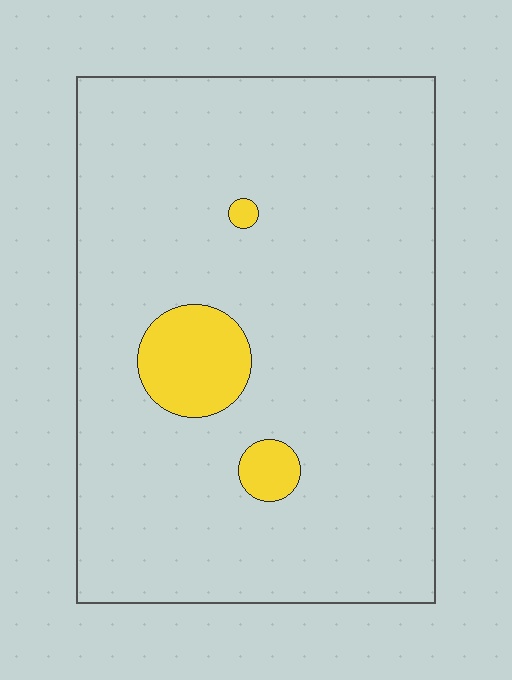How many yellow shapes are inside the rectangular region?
3.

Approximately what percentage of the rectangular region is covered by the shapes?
Approximately 5%.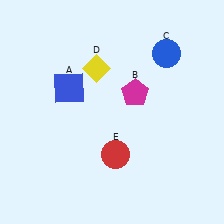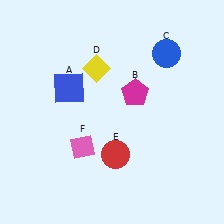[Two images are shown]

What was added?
A pink diamond (F) was added in Image 2.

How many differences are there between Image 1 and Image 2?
There is 1 difference between the two images.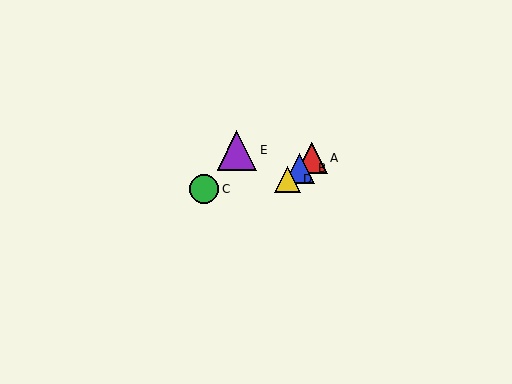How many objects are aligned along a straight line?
3 objects (A, B, D) are aligned along a straight line.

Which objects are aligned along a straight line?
Objects A, B, D are aligned along a straight line.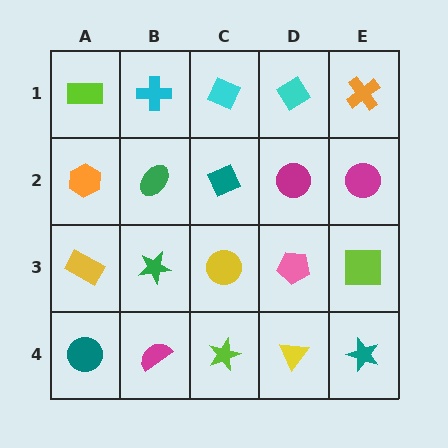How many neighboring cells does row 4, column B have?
3.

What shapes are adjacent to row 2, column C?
A cyan diamond (row 1, column C), a yellow circle (row 3, column C), a green ellipse (row 2, column B), a magenta circle (row 2, column D).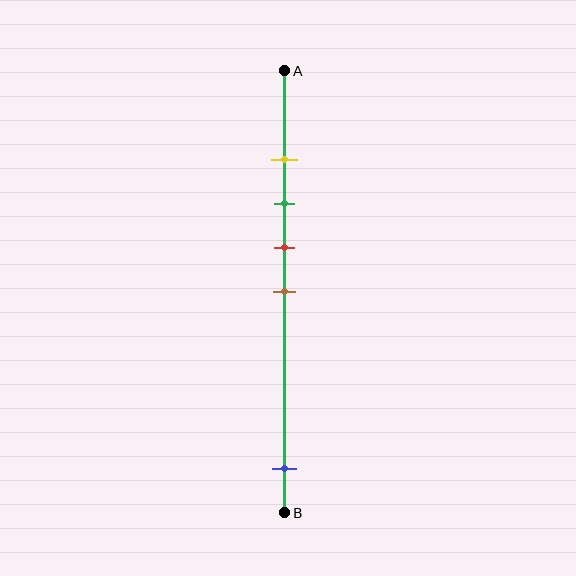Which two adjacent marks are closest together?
The yellow and green marks are the closest adjacent pair.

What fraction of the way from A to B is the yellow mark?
The yellow mark is approximately 20% (0.2) of the way from A to B.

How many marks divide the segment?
There are 5 marks dividing the segment.